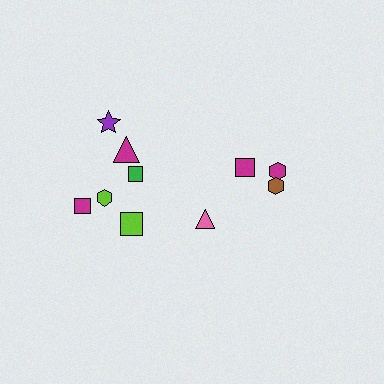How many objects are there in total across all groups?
There are 10 objects.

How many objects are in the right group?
There are 4 objects.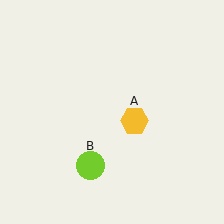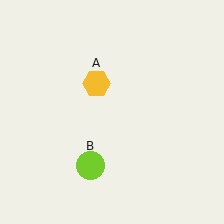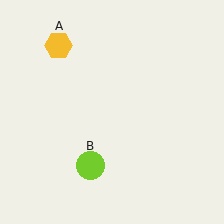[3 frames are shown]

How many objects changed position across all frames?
1 object changed position: yellow hexagon (object A).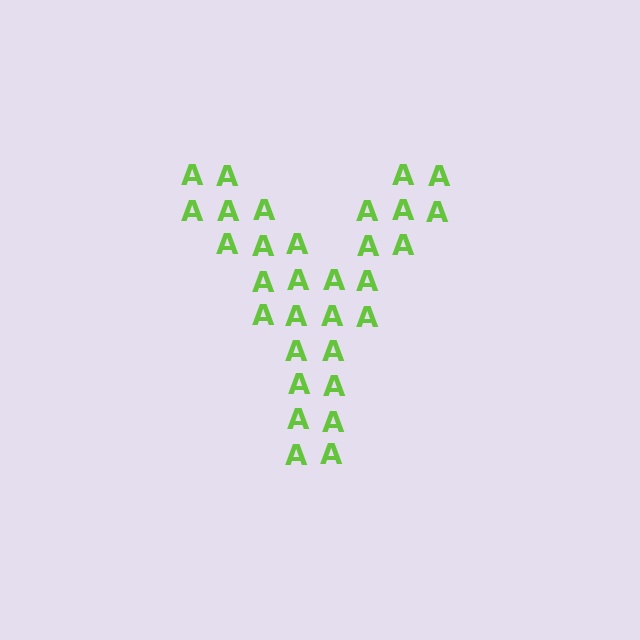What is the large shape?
The large shape is the letter Y.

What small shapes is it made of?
It is made of small letter A's.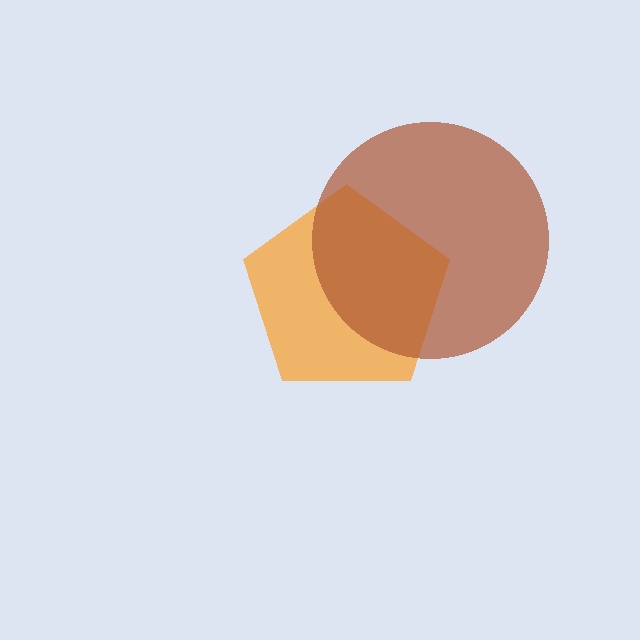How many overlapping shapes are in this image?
There are 2 overlapping shapes in the image.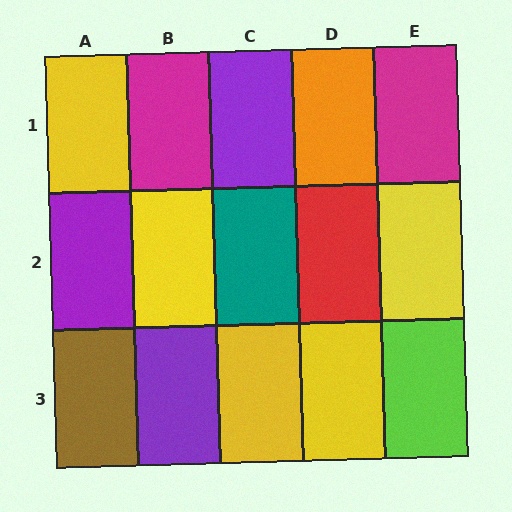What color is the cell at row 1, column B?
Magenta.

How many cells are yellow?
5 cells are yellow.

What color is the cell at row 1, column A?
Yellow.